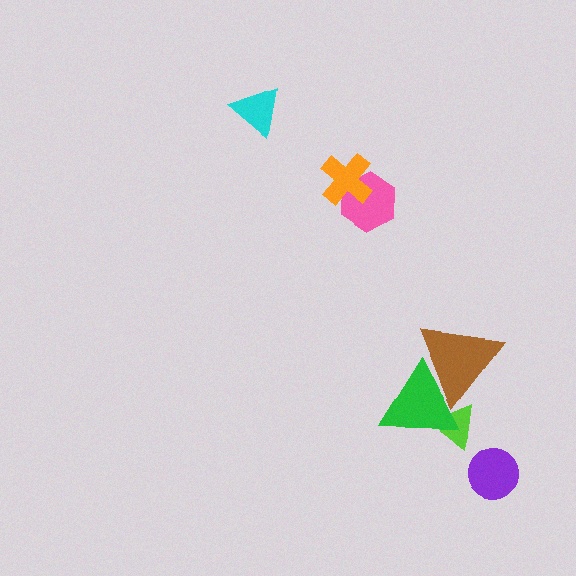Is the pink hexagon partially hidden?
Yes, it is partially covered by another shape.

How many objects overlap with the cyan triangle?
0 objects overlap with the cyan triangle.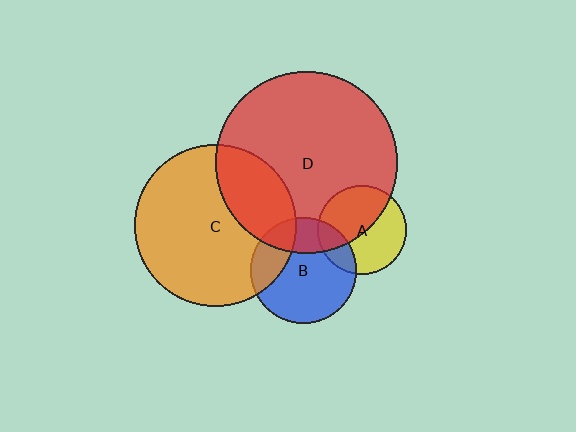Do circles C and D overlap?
Yes.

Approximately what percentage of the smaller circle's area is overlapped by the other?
Approximately 25%.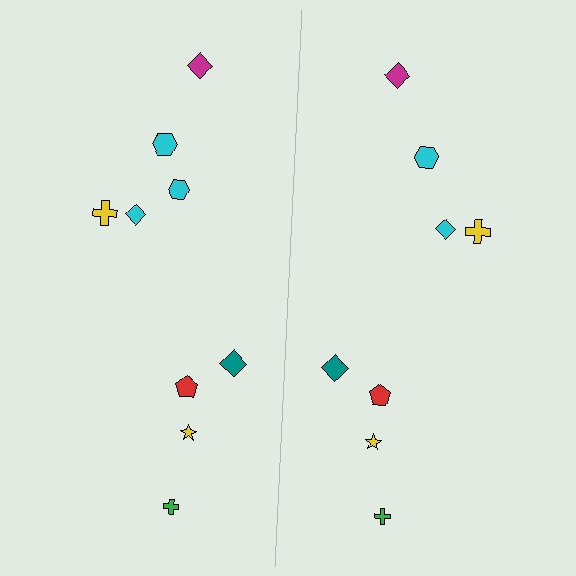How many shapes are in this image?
There are 17 shapes in this image.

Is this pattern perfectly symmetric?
No, the pattern is not perfectly symmetric. A cyan hexagon is missing from the right side.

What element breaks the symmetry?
A cyan hexagon is missing from the right side.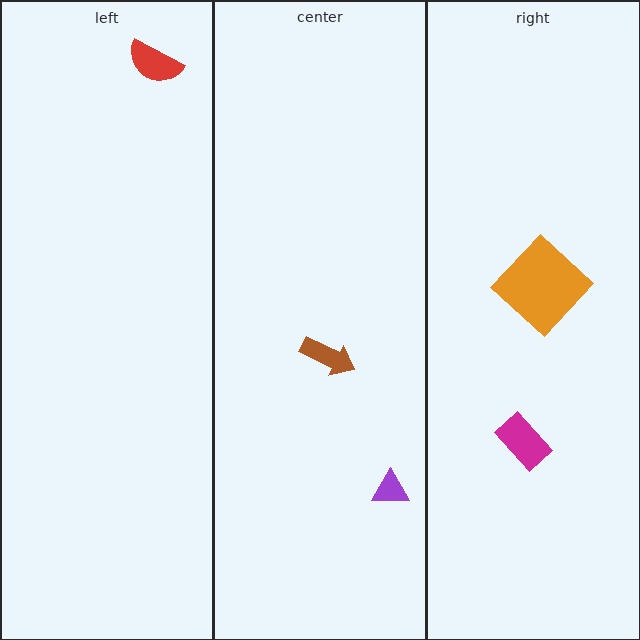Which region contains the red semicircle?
The left region.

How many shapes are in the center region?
2.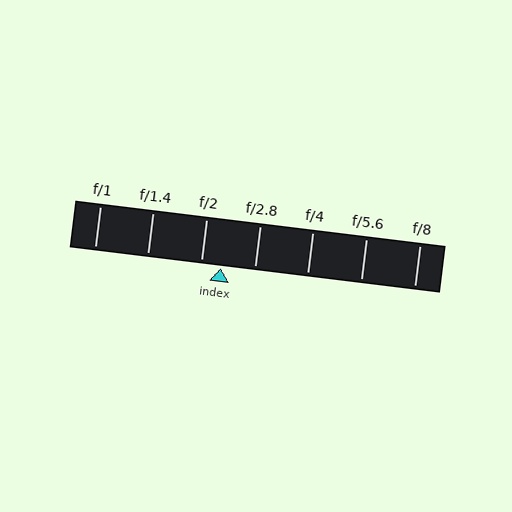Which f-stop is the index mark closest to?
The index mark is closest to f/2.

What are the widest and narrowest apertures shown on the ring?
The widest aperture shown is f/1 and the narrowest is f/8.